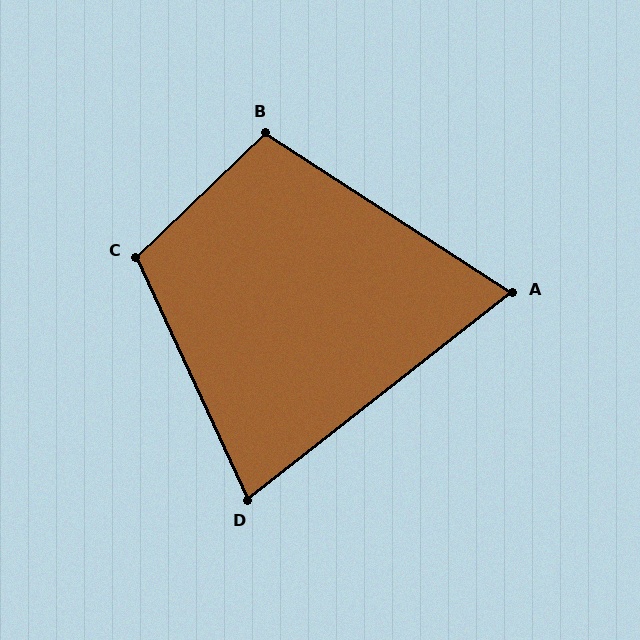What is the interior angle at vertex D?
Approximately 77 degrees (acute).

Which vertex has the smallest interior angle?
A, at approximately 71 degrees.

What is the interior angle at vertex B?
Approximately 103 degrees (obtuse).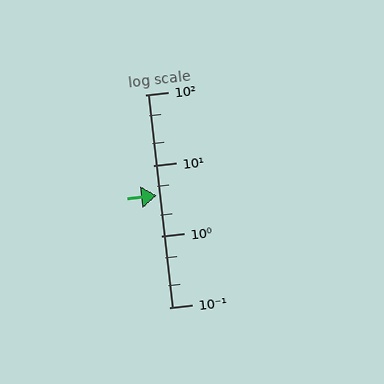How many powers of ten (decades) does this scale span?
The scale spans 3 decades, from 0.1 to 100.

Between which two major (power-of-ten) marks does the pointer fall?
The pointer is between 1 and 10.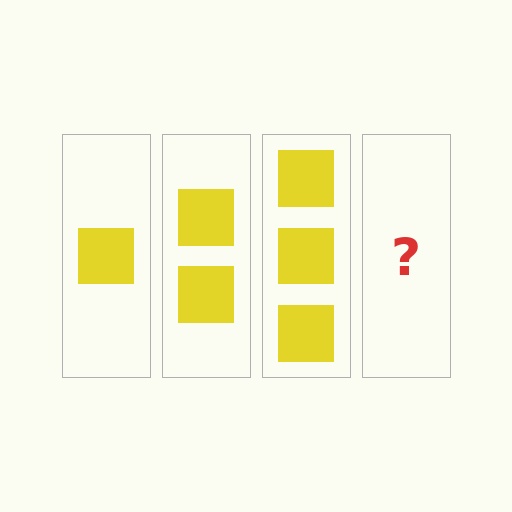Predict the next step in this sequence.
The next step is 4 squares.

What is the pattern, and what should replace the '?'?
The pattern is that each step adds one more square. The '?' should be 4 squares.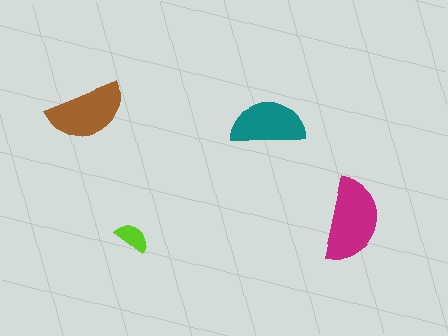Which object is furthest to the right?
The magenta semicircle is rightmost.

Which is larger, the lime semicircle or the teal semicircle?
The teal one.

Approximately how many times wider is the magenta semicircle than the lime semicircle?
About 2.5 times wider.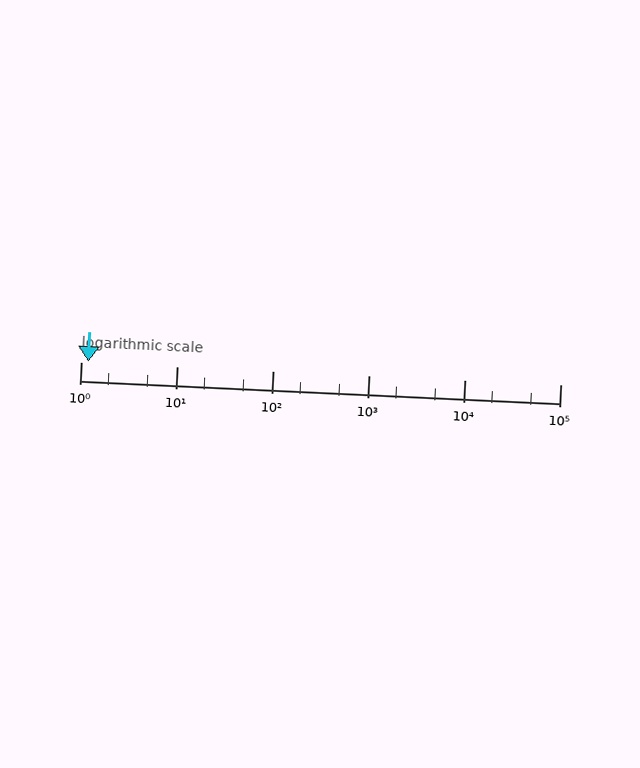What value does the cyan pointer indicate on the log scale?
The pointer indicates approximately 1.2.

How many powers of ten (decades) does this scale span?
The scale spans 5 decades, from 1 to 100000.